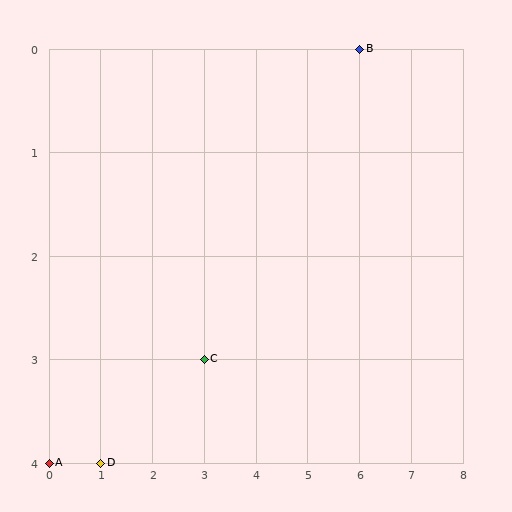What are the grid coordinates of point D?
Point D is at grid coordinates (1, 4).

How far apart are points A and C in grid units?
Points A and C are 3 columns and 1 row apart (about 3.2 grid units diagonally).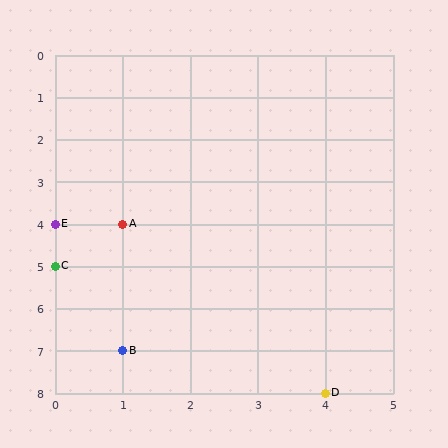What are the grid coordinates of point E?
Point E is at grid coordinates (0, 4).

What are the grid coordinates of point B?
Point B is at grid coordinates (1, 7).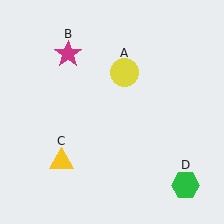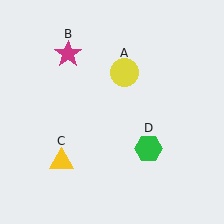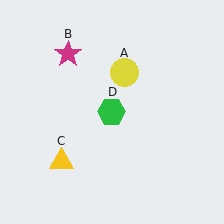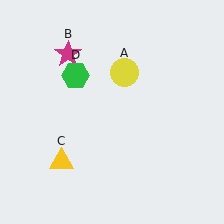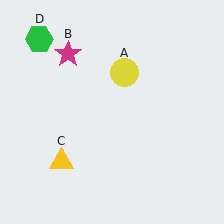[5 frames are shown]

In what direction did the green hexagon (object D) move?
The green hexagon (object D) moved up and to the left.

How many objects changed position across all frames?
1 object changed position: green hexagon (object D).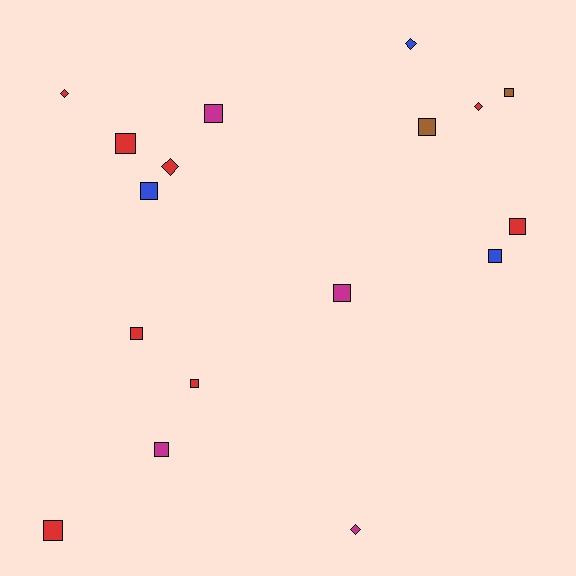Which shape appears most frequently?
Square, with 12 objects.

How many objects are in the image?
There are 17 objects.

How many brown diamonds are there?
There are no brown diamonds.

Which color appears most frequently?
Red, with 8 objects.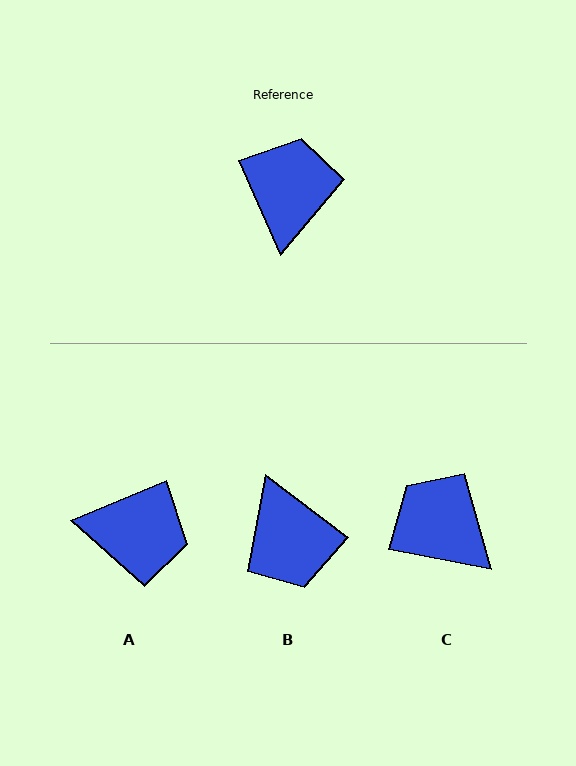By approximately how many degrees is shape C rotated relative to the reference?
Approximately 55 degrees counter-clockwise.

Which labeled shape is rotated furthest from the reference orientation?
B, about 151 degrees away.